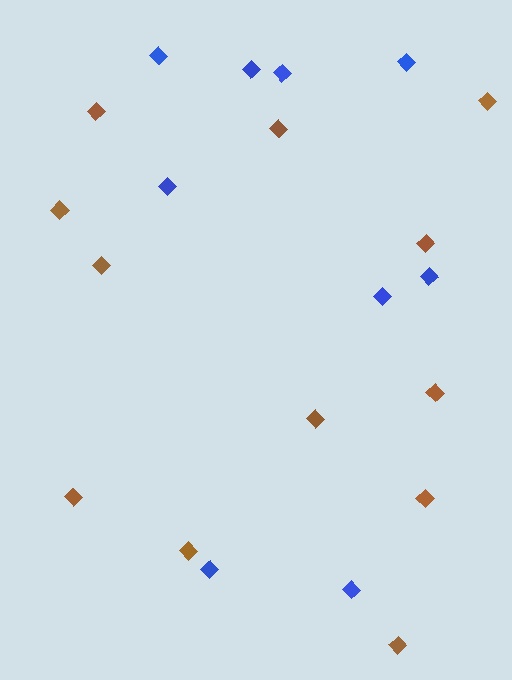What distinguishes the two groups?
There are 2 groups: one group of brown diamonds (12) and one group of blue diamonds (9).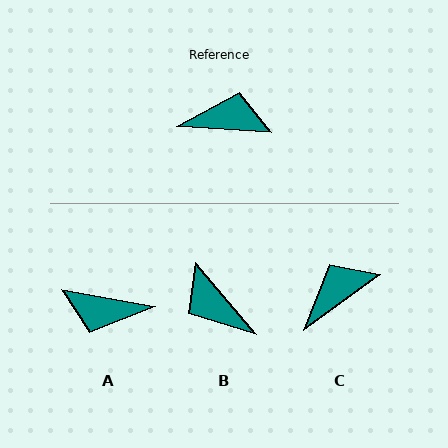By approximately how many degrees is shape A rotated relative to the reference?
Approximately 173 degrees counter-clockwise.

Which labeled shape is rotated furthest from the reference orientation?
A, about 173 degrees away.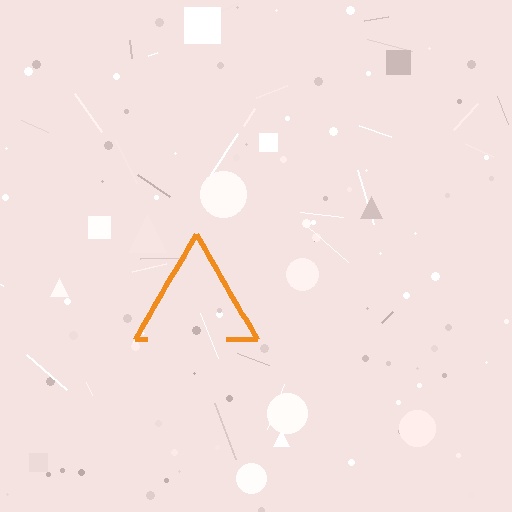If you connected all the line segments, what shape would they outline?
They would outline a triangle.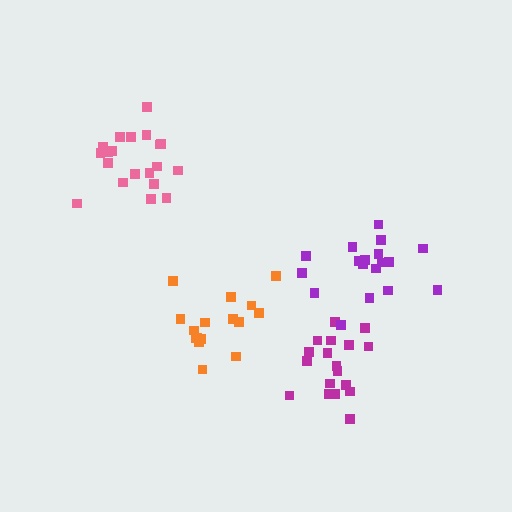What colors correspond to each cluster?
The clusters are colored: orange, magenta, purple, pink.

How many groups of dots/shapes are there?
There are 4 groups.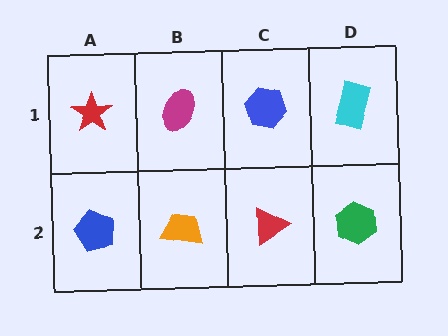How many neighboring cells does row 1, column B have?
3.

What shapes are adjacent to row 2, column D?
A cyan rectangle (row 1, column D), a red triangle (row 2, column C).